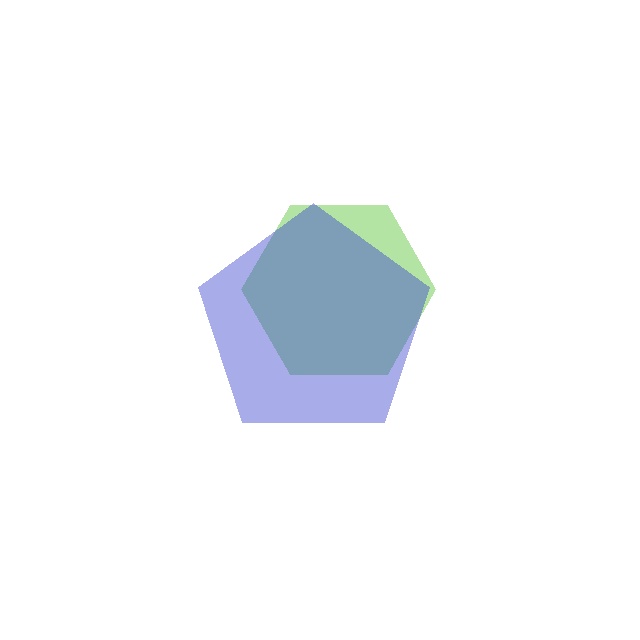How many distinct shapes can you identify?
There are 2 distinct shapes: a lime hexagon, a blue pentagon.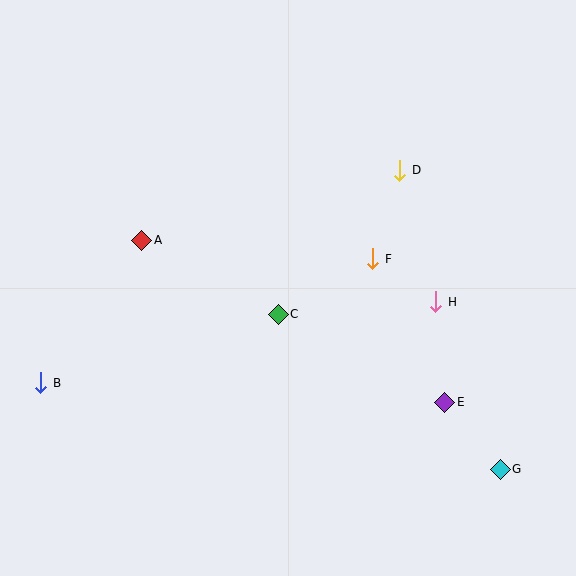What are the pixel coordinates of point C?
Point C is at (278, 314).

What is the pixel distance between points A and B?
The distance between A and B is 175 pixels.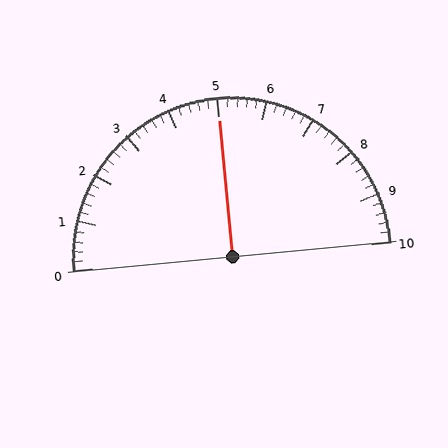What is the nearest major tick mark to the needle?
The nearest major tick mark is 5.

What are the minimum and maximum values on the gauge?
The gauge ranges from 0 to 10.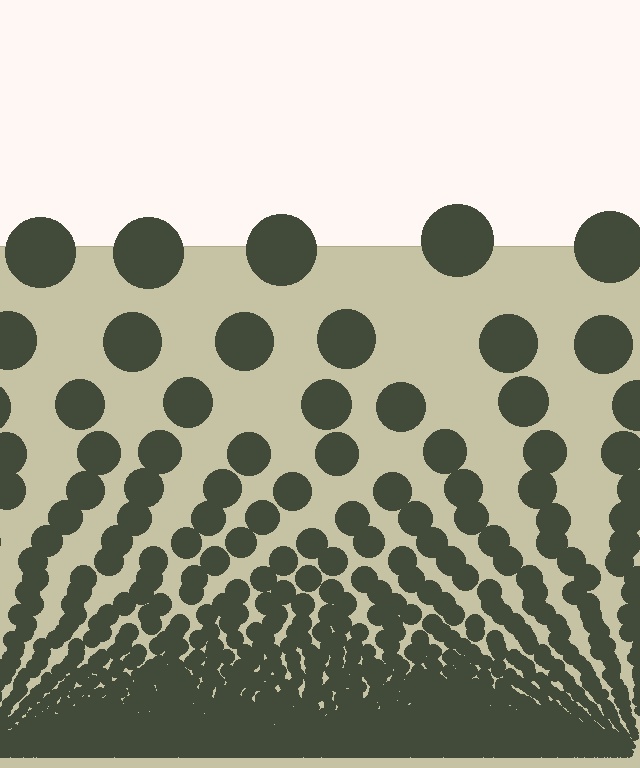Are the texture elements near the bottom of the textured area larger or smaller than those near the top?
Smaller. The gradient is inverted — elements near the bottom are smaller and denser.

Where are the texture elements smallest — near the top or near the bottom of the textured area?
Near the bottom.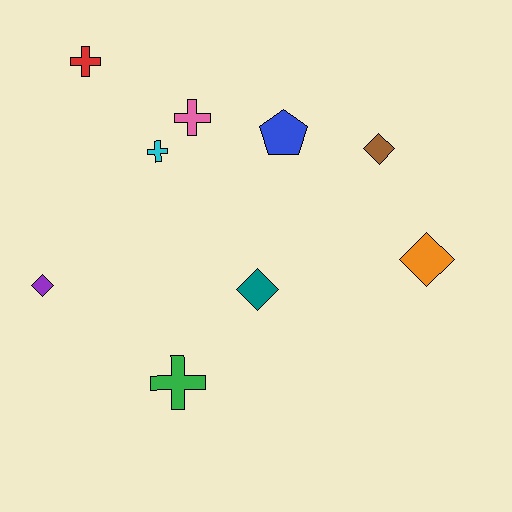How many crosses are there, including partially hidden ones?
There are 4 crosses.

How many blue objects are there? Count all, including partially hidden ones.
There is 1 blue object.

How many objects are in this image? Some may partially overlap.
There are 9 objects.